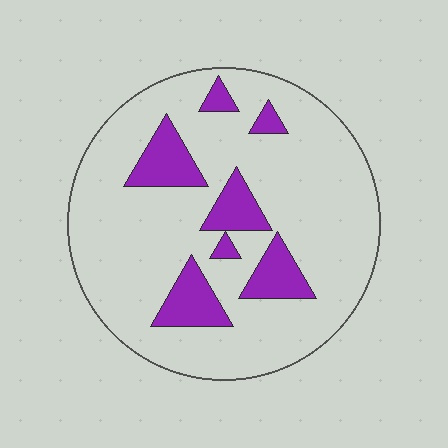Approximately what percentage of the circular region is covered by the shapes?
Approximately 15%.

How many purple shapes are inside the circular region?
7.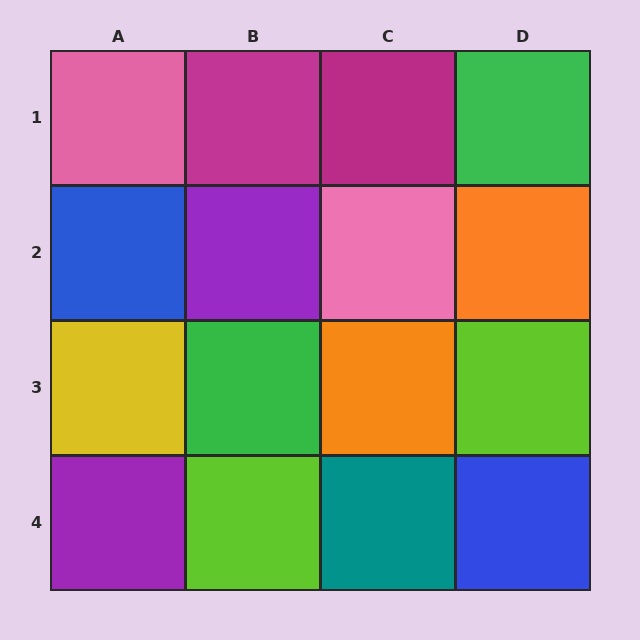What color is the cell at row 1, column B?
Magenta.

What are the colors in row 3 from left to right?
Yellow, green, orange, lime.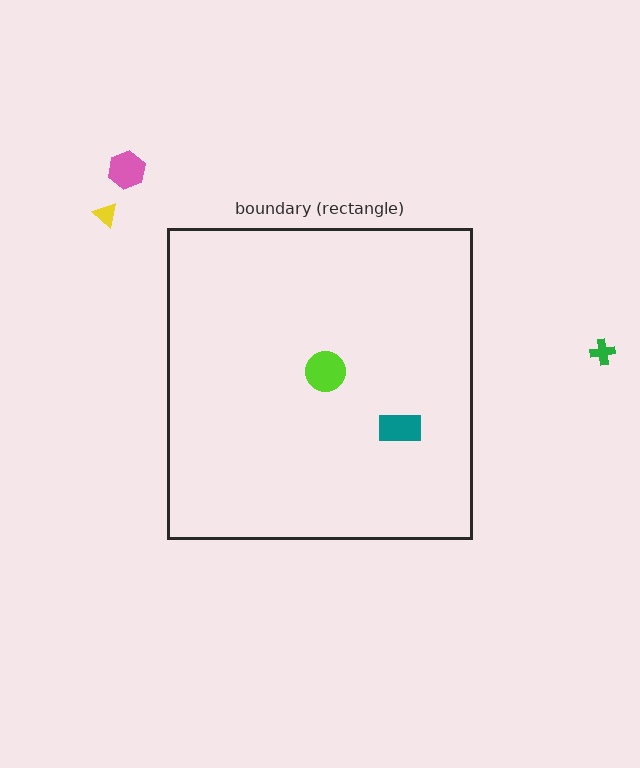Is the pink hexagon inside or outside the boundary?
Outside.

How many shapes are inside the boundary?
2 inside, 3 outside.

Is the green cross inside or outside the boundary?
Outside.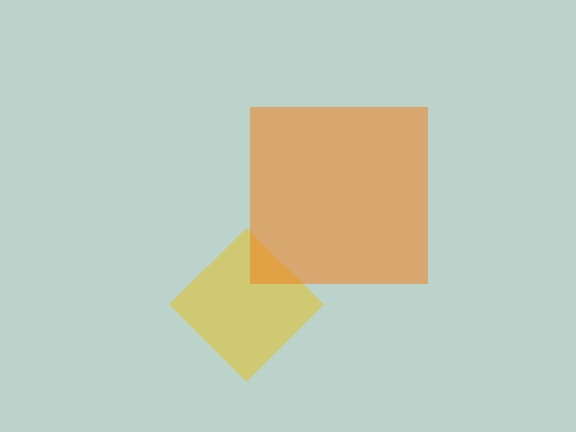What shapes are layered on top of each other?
The layered shapes are: a yellow diamond, an orange square.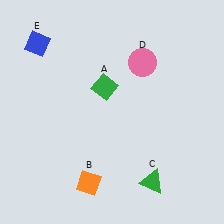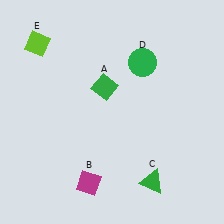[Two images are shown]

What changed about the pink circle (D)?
In Image 1, D is pink. In Image 2, it changed to green.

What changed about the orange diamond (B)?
In Image 1, B is orange. In Image 2, it changed to magenta.